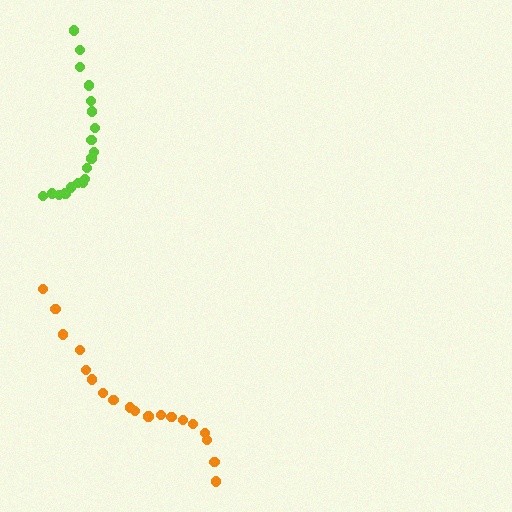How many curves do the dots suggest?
There are 2 distinct paths.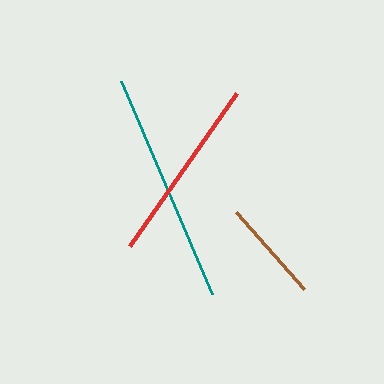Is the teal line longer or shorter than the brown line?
The teal line is longer than the brown line.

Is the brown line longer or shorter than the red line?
The red line is longer than the brown line.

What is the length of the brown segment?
The brown segment is approximately 102 pixels long.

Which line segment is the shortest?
The brown line is the shortest at approximately 102 pixels.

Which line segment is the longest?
The teal line is the longest at approximately 232 pixels.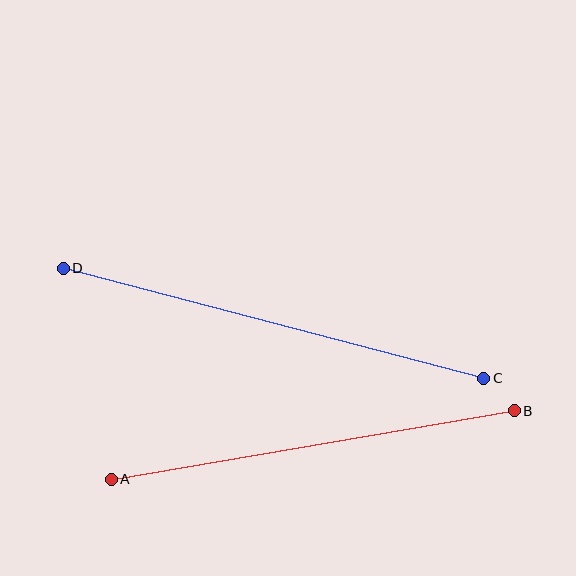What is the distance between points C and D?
The distance is approximately 435 pixels.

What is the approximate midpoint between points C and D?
The midpoint is at approximately (274, 323) pixels.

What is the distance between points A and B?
The distance is approximately 409 pixels.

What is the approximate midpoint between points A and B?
The midpoint is at approximately (313, 445) pixels.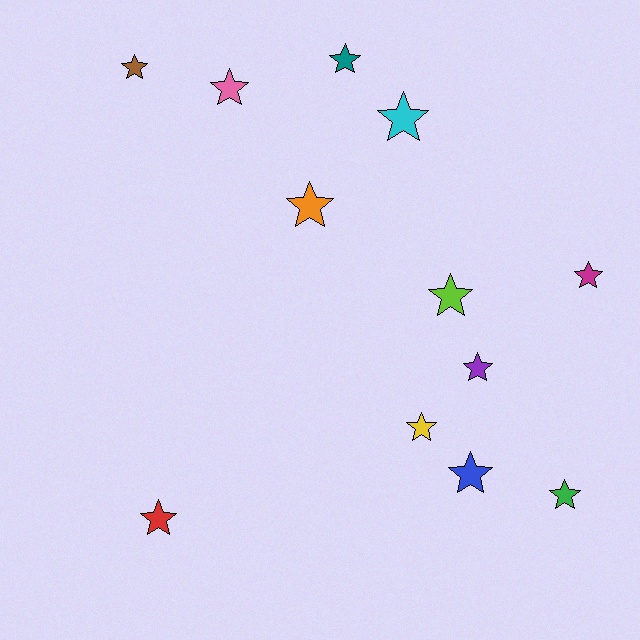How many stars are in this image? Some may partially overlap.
There are 12 stars.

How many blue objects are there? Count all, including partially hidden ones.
There is 1 blue object.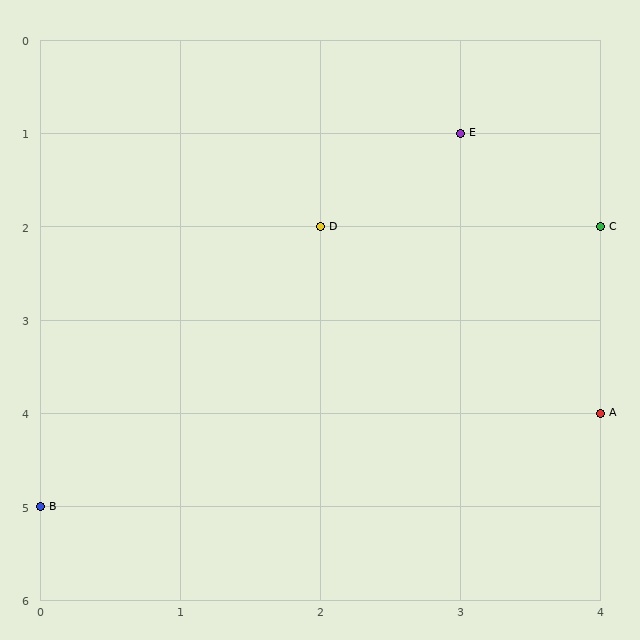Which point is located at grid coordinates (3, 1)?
Point E is at (3, 1).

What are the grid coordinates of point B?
Point B is at grid coordinates (0, 5).